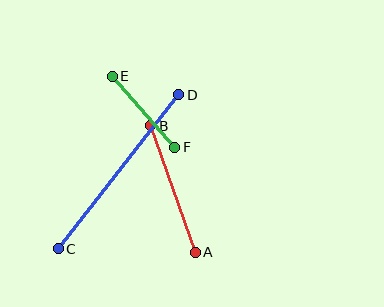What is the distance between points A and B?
The distance is approximately 134 pixels.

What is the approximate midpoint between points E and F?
The midpoint is at approximately (144, 112) pixels.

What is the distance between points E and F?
The distance is approximately 95 pixels.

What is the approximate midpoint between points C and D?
The midpoint is at approximately (118, 172) pixels.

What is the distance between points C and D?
The distance is approximately 196 pixels.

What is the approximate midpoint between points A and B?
The midpoint is at approximately (173, 189) pixels.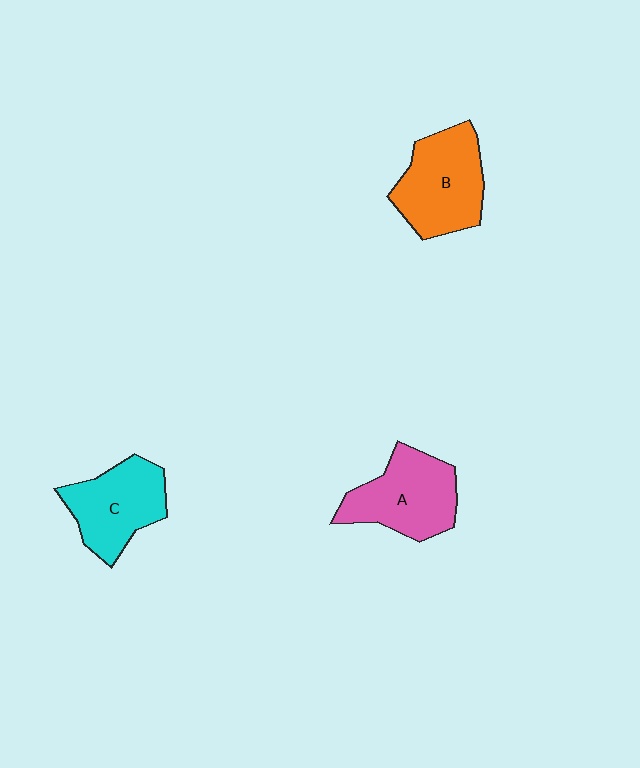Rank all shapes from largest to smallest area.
From largest to smallest: B (orange), A (pink), C (cyan).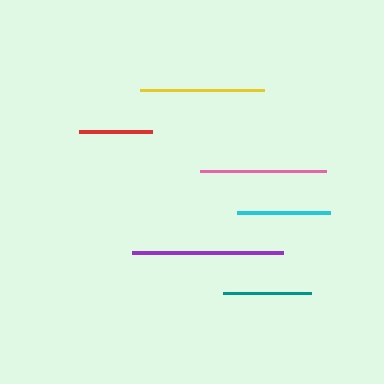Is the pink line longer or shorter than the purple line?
The purple line is longer than the pink line.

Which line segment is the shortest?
The red line is the shortest at approximately 73 pixels.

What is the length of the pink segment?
The pink segment is approximately 127 pixels long.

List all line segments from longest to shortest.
From longest to shortest: purple, pink, yellow, cyan, teal, red.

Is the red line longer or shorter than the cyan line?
The cyan line is longer than the red line.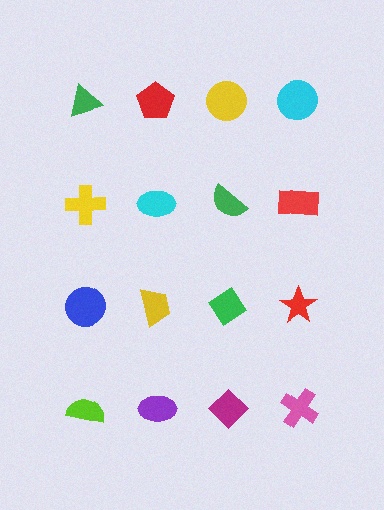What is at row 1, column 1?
A green triangle.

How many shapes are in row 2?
4 shapes.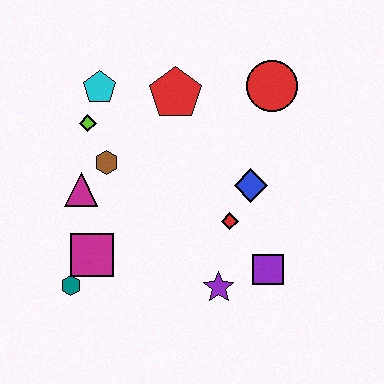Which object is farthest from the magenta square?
The red circle is farthest from the magenta square.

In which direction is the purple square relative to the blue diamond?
The purple square is below the blue diamond.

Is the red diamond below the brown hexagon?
Yes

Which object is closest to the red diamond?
The blue diamond is closest to the red diamond.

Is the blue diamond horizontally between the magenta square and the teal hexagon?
No